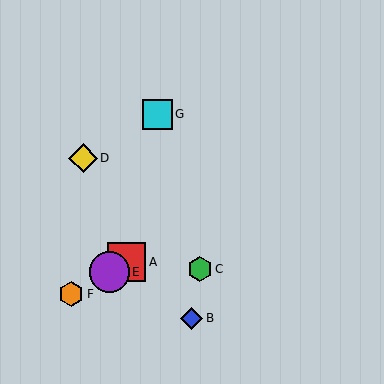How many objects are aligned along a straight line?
3 objects (A, E, F) are aligned along a straight line.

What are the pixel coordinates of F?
Object F is at (71, 294).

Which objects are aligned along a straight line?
Objects A, E, F are aligned along a straight line.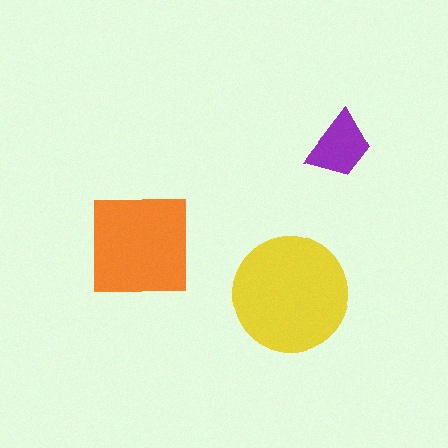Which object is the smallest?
The purple trapezoid.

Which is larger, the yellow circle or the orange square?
The yellow circle.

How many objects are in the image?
There are 3 objects in the image.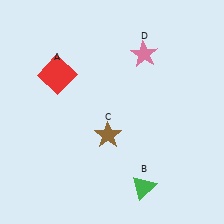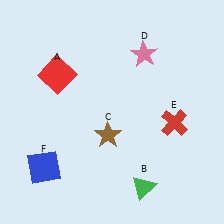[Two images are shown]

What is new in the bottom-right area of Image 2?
A red cross (E) was added in the bottom-right area of Image 2.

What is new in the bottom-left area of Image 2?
A blue square (F) was added in the bottom-left area of Image 2.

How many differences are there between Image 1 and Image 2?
There are 2 differences between the two images.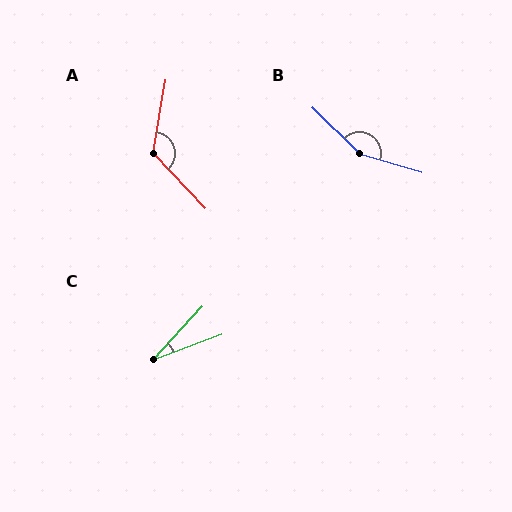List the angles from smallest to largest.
C (27°), A (127°), B (152°).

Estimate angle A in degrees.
Approximately 127 degrees.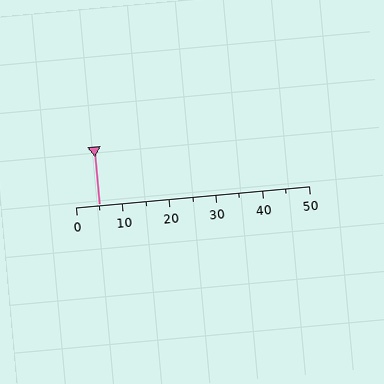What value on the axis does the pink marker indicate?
The marker indicates approximately 5.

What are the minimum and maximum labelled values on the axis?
The axis runs from 0 to 50.